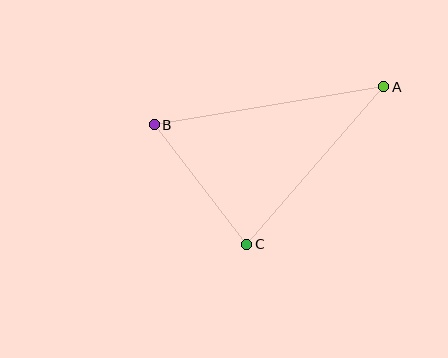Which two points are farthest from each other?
Points A and B are farthest from each other.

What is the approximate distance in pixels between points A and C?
The distance between A and C is approximately 209 pixels.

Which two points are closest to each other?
Points B and C are closest to each other.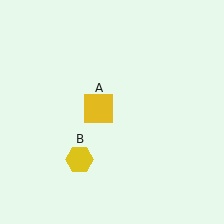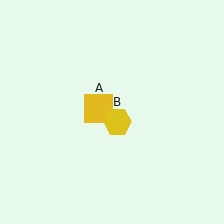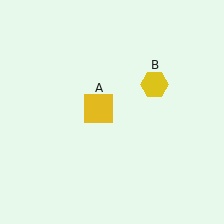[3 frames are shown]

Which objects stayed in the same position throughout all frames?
Yellow square (object A) remained stationary.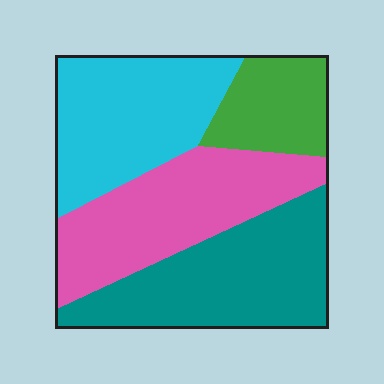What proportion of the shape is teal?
Teal takes up about one third (1/3) of the shape.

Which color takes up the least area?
Green, at roughly 15%.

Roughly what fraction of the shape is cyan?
Cyan takes up about one quarter (1/4) of the shape.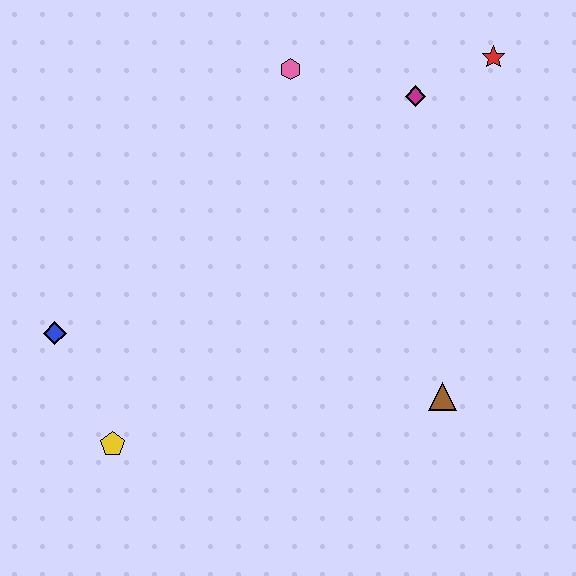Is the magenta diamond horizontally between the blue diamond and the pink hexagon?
No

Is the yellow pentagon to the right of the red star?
No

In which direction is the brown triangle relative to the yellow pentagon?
The brown triangle is to the right of the yellow pentagon.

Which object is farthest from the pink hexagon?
The yellow pentagon is farthest from the pink hexagon.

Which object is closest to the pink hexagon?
The magenta diamond is closest to the pink hexagon.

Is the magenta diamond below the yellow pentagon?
No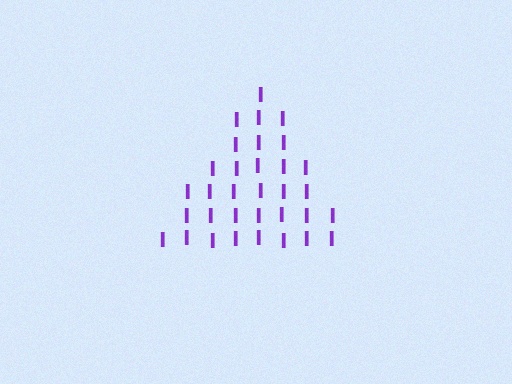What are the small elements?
The small elements are letter I's.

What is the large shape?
The large shape is a triangle.